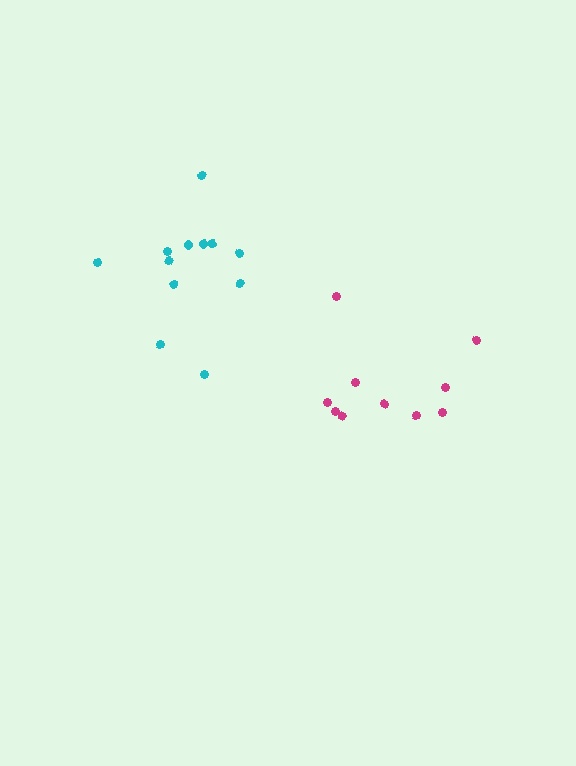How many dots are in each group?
Group 1: 12 dots, Group 2: 10 dots (22 total).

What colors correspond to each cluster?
The clusters are colored: cyan, magenta.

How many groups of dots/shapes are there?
There are 2 groups.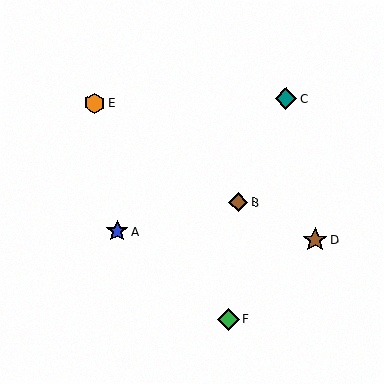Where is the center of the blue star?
The center of the blue star is at (117, 231).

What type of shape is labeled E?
Shape E is an orange hexagon.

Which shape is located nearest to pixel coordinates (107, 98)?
The orange hexagon (labeled E) at (94, 103) is nearest to that location.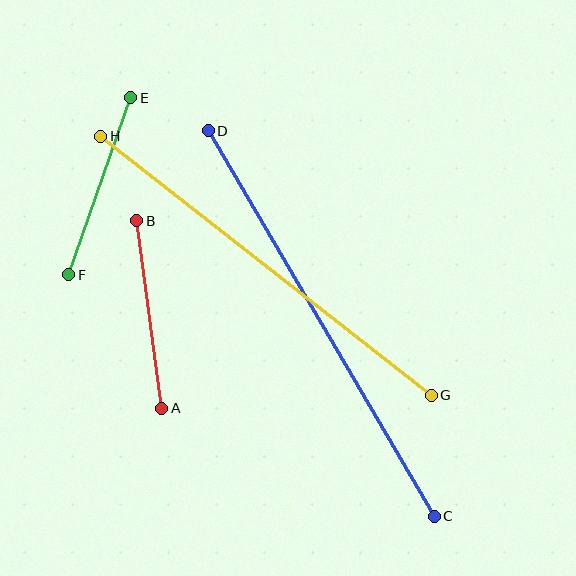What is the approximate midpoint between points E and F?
The midpoint is at approximately (100, 186) pixels.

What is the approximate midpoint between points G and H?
The midpoint is at approximately (266, 266) pixels.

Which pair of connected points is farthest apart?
Points C and D are farthest apart.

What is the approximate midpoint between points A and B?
The midpoint is at approximately (149, 314) pixels.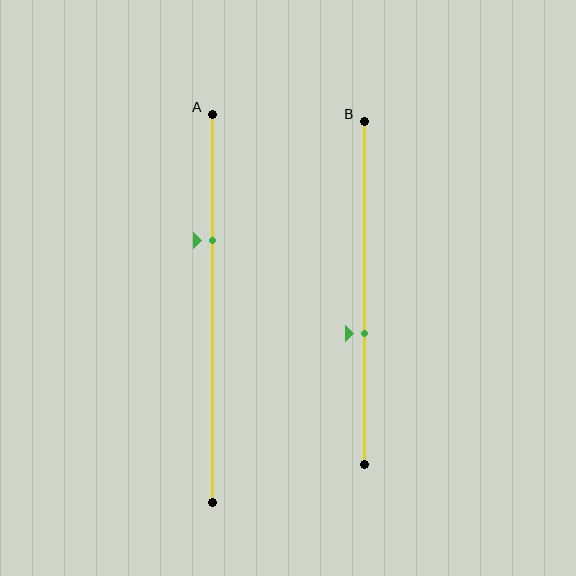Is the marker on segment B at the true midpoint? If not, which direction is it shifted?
No, the marker on segment B is shifted downward by about 12% of the segment length.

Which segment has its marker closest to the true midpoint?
Segment B has its marker closest to the true midpoint.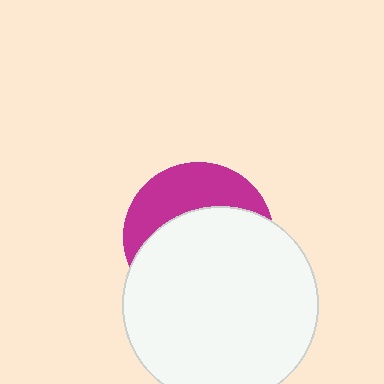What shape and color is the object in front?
The object in front is a white circle.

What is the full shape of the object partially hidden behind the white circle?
The partially hidden object is a magenta circle.